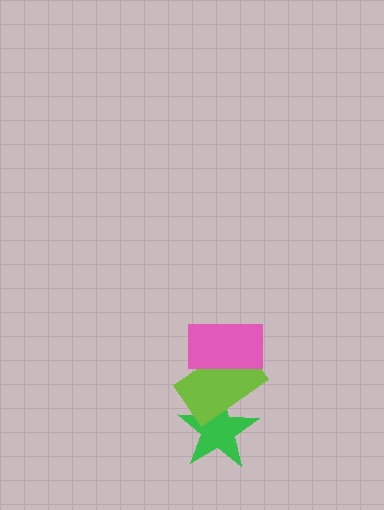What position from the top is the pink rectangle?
The pink rectangle is 1st from the top.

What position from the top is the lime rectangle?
The lime rectangle is 2nd from the top.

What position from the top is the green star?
The green star is 3rd from the top.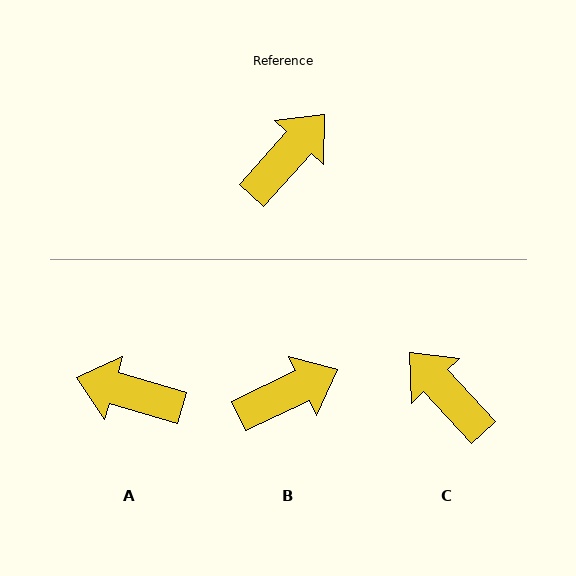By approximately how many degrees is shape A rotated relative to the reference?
Approximately 116 degrees counter-clockwise.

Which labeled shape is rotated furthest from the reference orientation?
A, about 116 degrees away.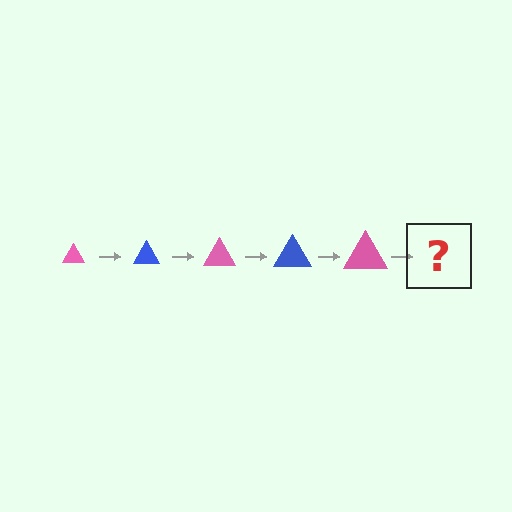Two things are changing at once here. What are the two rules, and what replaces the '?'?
The two rules are that the triangle grows larger each step and the color cycles through pink and blue. The '?' should be a blue triangle, larger than the previous one.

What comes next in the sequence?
The next element should be a blue triangle, larger than the previous one.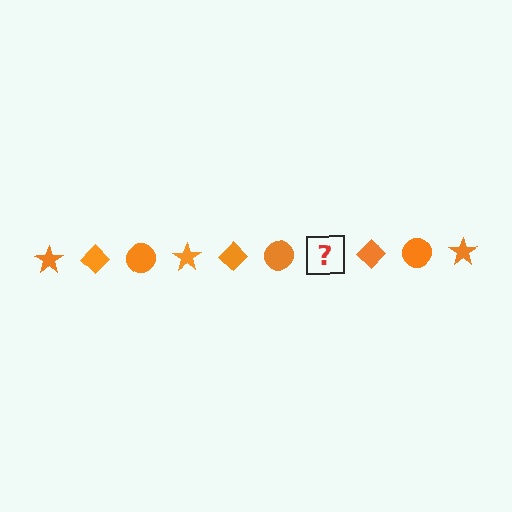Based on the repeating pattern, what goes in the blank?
The blank should be an orange star.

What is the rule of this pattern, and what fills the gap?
The rule is that the pattern cycles through star, diamond, circle shapes in orange. The gap should be filled with an orange star.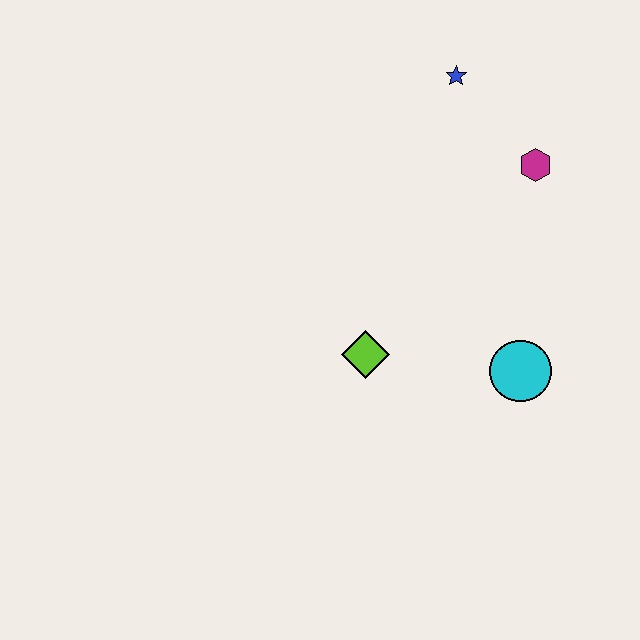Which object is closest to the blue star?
The magenta hexagon is closest to the blue star.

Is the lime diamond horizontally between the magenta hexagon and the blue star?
No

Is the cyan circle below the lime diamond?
Yes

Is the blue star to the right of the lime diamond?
Yes